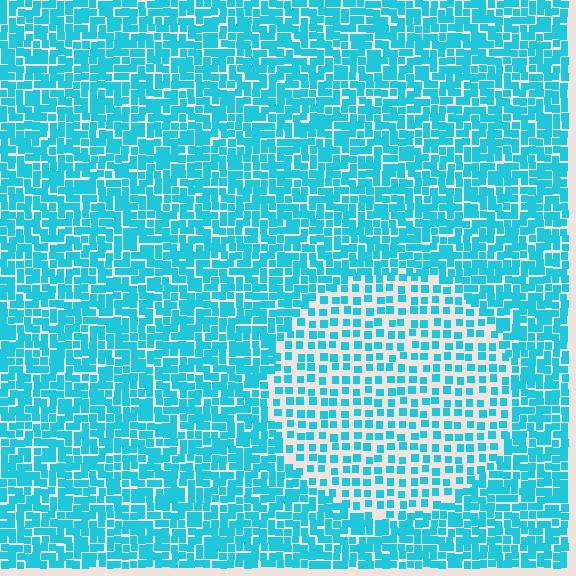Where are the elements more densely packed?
The elements are more densely packed outside the circle boundary.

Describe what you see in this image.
The image contains small cyan elements arranged at two different densities. A circle-shaped region is visible where the elements are less densely packed than the surrounding area.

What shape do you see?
I see a circle.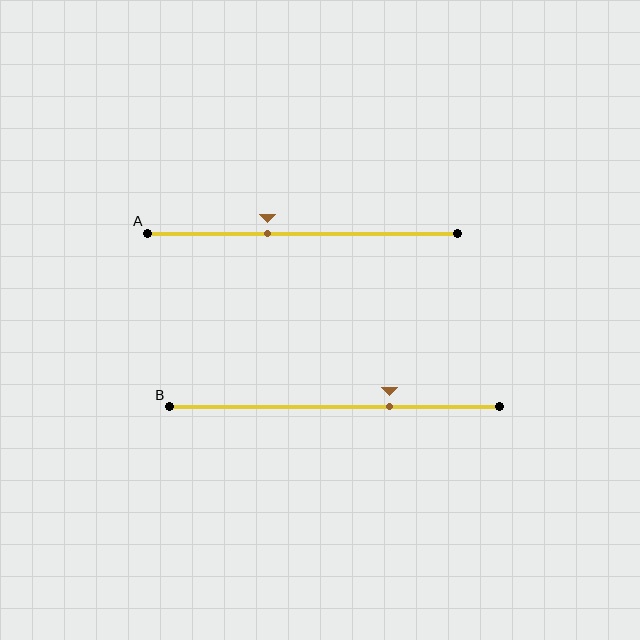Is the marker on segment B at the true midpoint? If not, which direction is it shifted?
No, the marker on segment B is shifted to the right by about 17% of the segment length.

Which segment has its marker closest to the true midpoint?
Segment A has its marker closest to the true midpoint.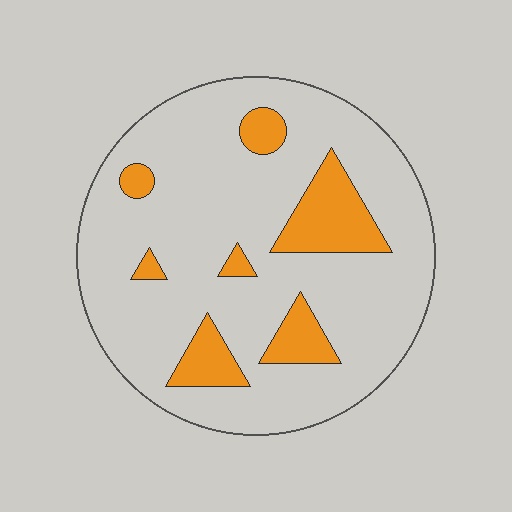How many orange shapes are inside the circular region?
7.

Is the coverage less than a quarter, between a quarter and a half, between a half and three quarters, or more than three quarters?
Less than a quarter.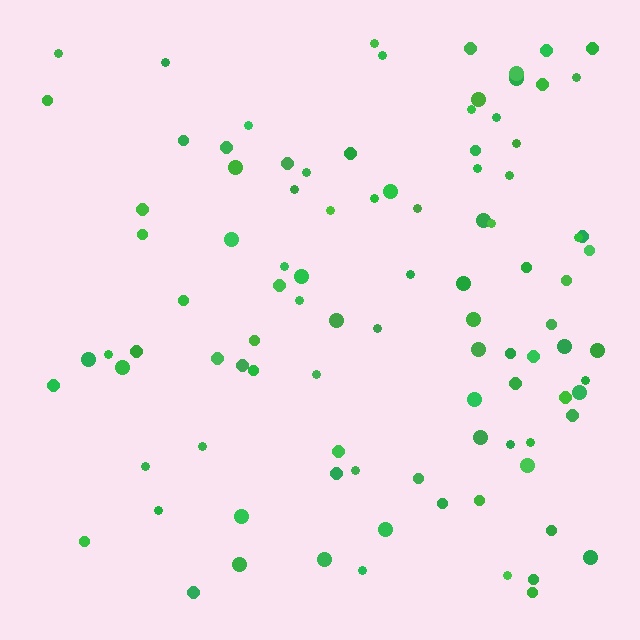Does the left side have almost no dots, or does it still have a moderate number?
Still a moderate number, just noticeably fewer than the right.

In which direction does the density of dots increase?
From left to right, with the right side densest.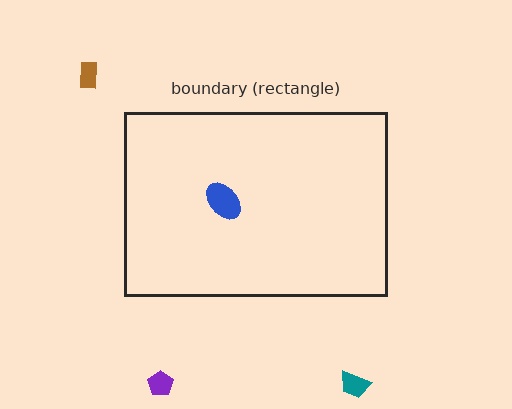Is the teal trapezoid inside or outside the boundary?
Outside.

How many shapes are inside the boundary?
1 inside, 3 outside.